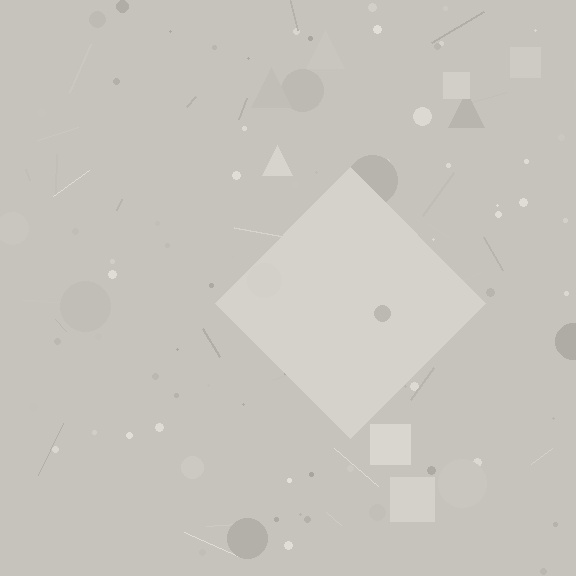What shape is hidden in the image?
A diamond is hidden in the image.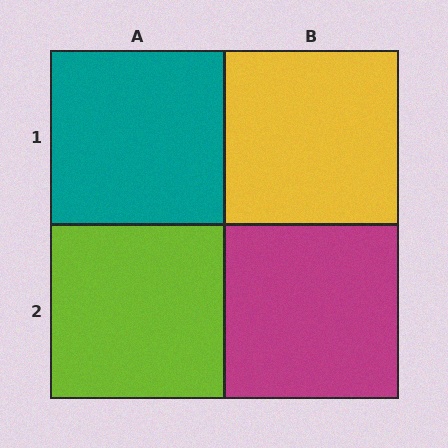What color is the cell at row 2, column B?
Magenta.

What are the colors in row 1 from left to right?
Teal, yellow.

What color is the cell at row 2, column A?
Lime.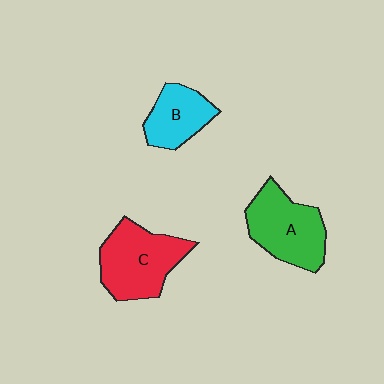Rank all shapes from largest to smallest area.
From largest to smallest: C (red), A (green), B (cyan).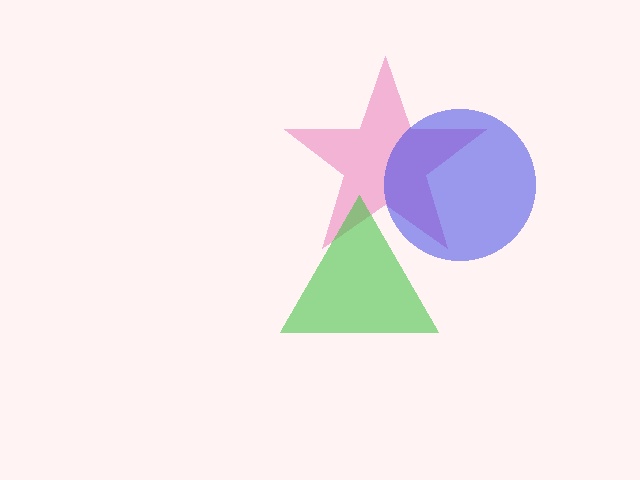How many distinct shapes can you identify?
There are 3 distinct shapes: a pink star, a green triangle, a blue circle.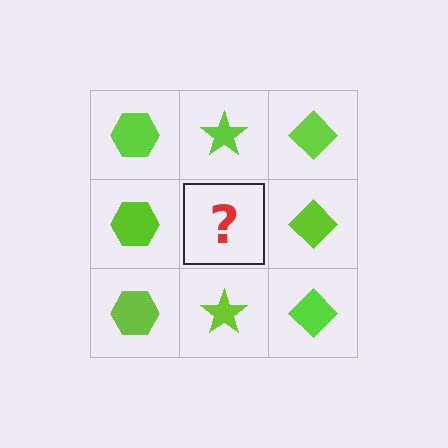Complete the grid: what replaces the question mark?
The question mark should be replaced with a lime star.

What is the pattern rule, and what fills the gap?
The rule is that each column has a consistent shape. The gap should be filled with a lime star.